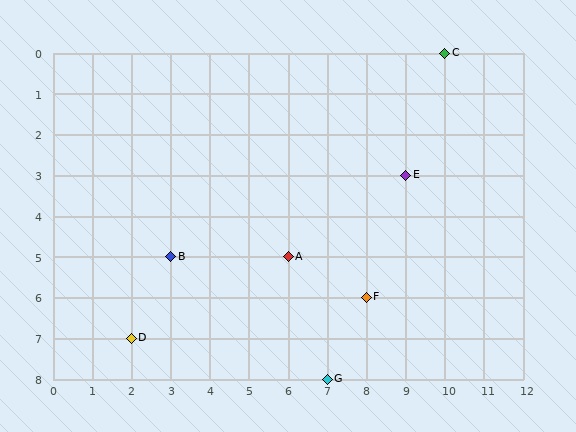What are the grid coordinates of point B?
Point B is at grid coordinates (3, 5).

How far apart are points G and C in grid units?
Points G and C are 3 columns and 8 rows apart (about 8.5 grid units diagonally).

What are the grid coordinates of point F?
Point F is at grid coordinates (8, 6).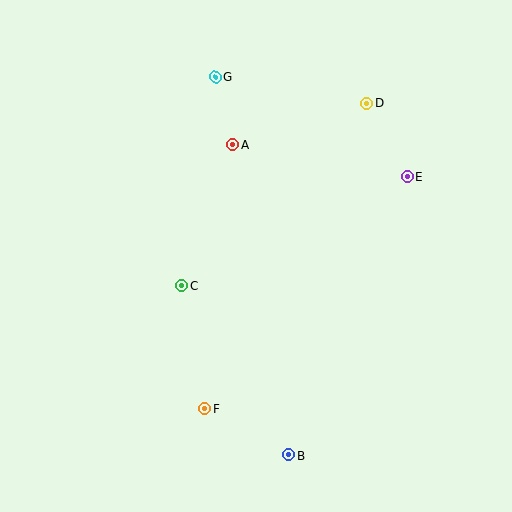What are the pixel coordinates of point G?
Point G is at (215, 77).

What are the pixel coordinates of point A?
Point A is at (233, 144).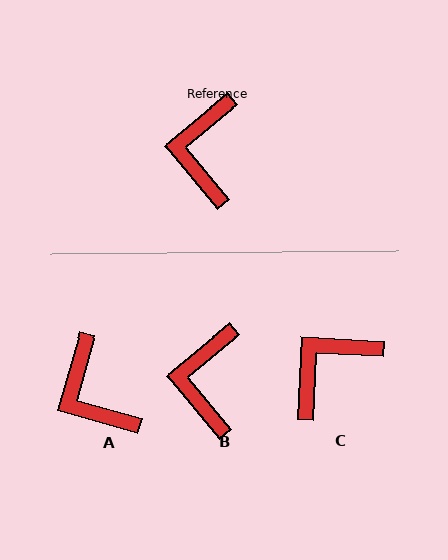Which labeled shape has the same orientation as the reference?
B.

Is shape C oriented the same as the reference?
No, it is off by about 43 degrees.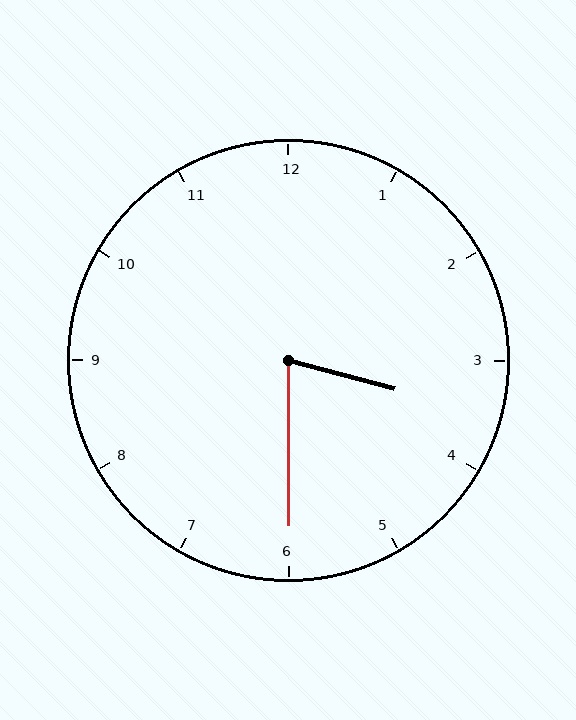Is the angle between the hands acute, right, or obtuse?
It is acute.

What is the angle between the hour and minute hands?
Approximately 75 degrees.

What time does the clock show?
3:30.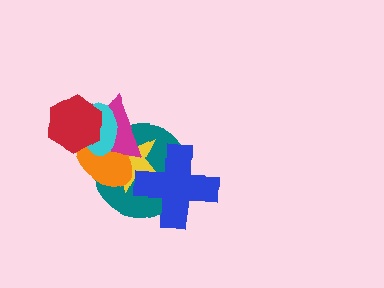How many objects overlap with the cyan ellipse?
5 objects overlap with the cyan ellipse.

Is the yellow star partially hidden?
Yes, it is partially covered by another shape.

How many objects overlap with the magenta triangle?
5 objects overlap with the magenta triangle.